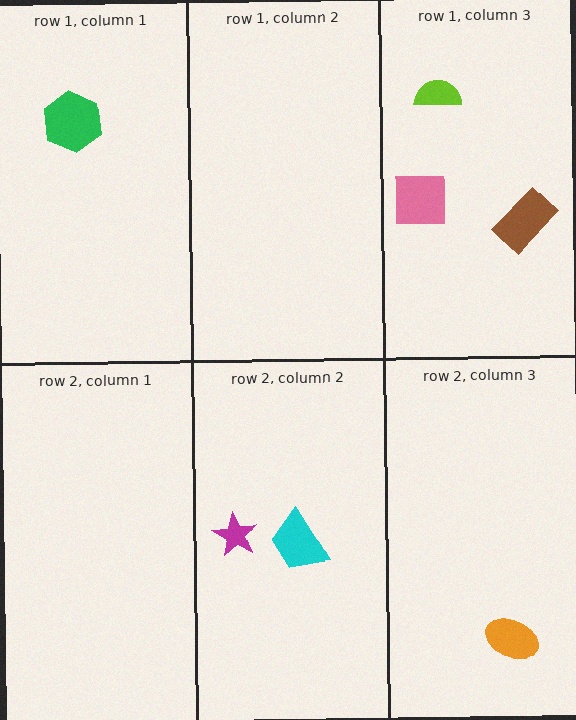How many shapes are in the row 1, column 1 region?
1.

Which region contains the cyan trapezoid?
The row 2, column 2 region.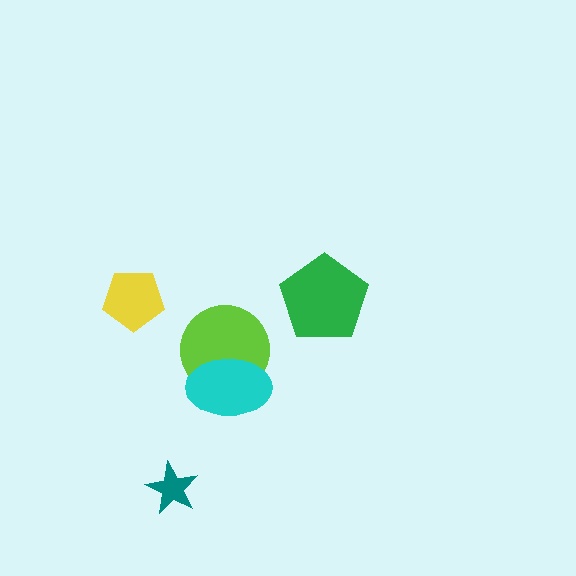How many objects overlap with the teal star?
0 objects overlap with the teal star.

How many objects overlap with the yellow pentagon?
0 objects overlap with the yellow pentagon.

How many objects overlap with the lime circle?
1 object overlaps with the lime circle.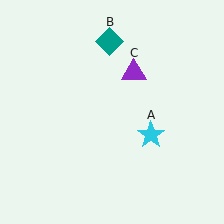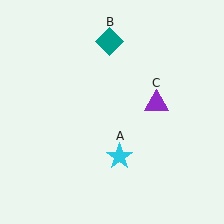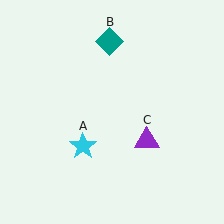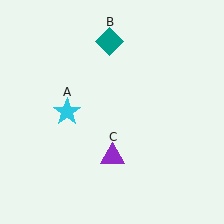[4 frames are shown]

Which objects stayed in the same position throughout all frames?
Teal diamond (object B) remained stationary.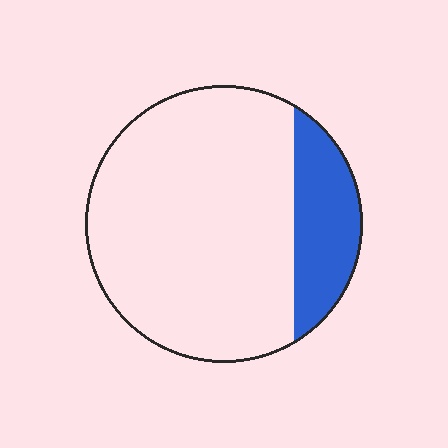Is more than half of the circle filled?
No.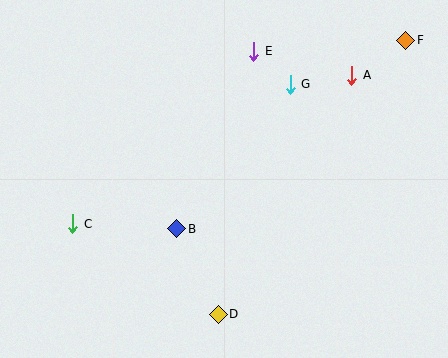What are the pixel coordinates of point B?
Point B is at (177, 229).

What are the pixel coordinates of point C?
Point C is at (73, 224).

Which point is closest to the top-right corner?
Point F is closest to the top-right corner.